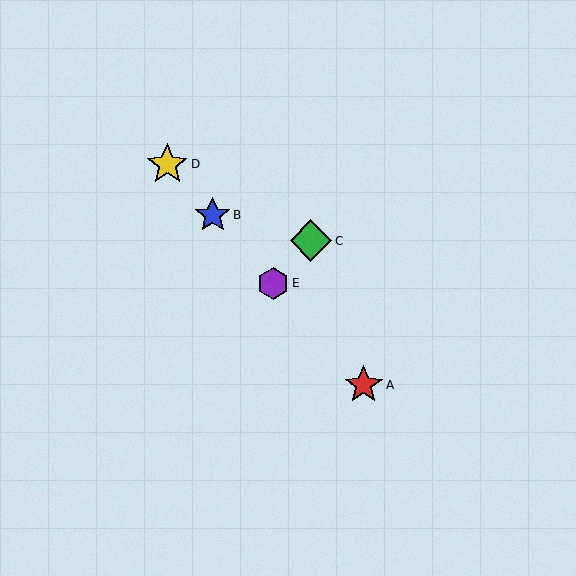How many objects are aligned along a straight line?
4 objects (A, B, D, E) are aligned along a straight line.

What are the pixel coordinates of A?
Object A is at (364, 385).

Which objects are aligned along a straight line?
Objects A, B, D, E are aligned along a straight line.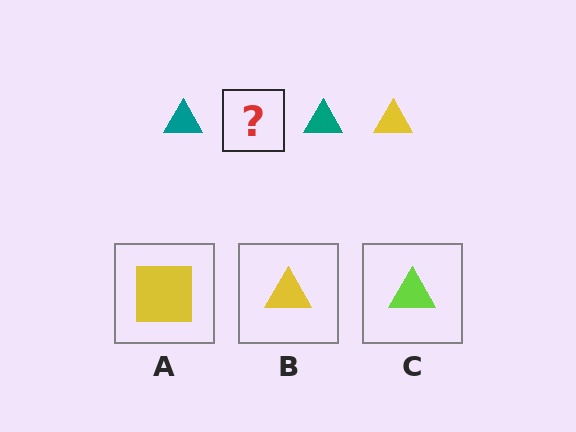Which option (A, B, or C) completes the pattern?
B.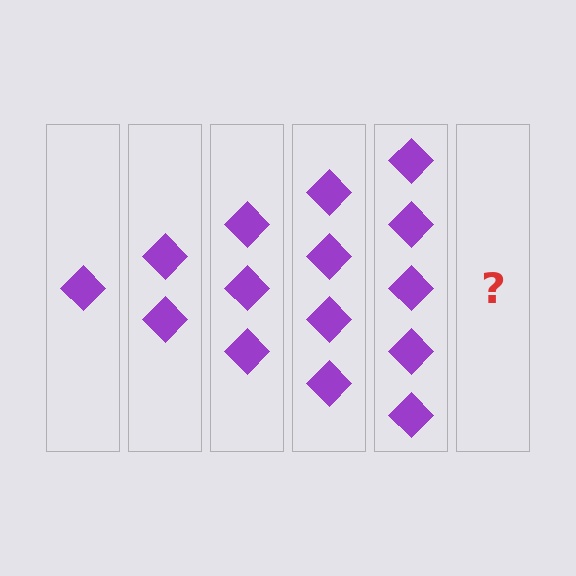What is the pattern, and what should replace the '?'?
The pattern is that each step adds one more diamond. The '?' should be 6 diamonds.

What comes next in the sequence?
The next element should be 6 diamonds.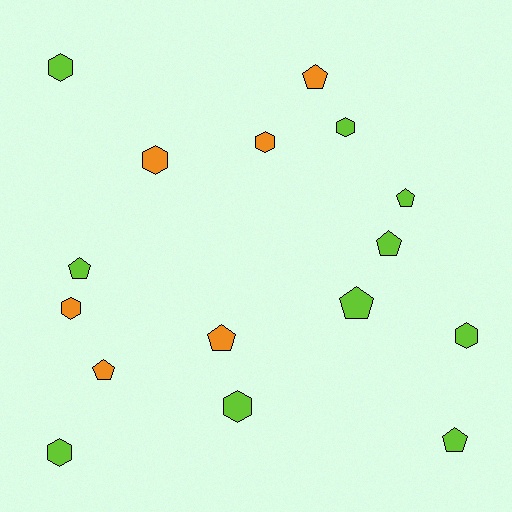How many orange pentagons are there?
There are 3 orange pentagons.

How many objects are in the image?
There are 16 objects.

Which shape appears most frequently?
Hexagon, with 8 objects.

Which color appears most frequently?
Lime, with 10 objects.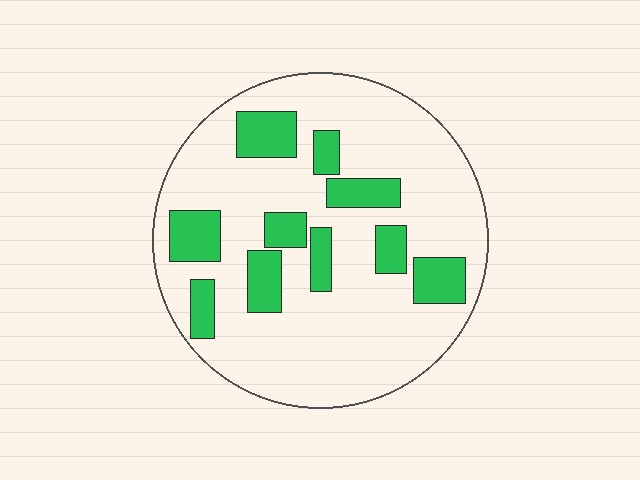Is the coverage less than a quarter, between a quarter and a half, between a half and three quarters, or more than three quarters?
Less than a quarter.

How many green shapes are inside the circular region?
10.